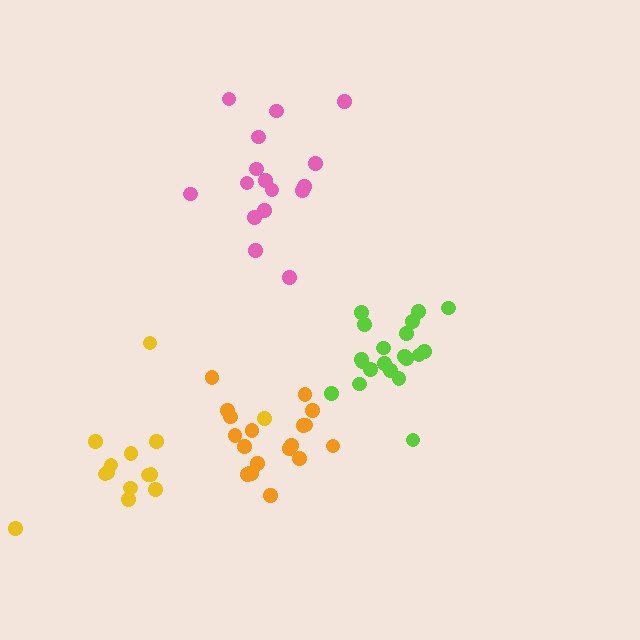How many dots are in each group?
Group 1: 16 dots, Group 2: 14 dots, Group 3: 19 dots, Group 4: 20 dots (69 total).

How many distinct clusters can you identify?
There are 4 distinct clusters.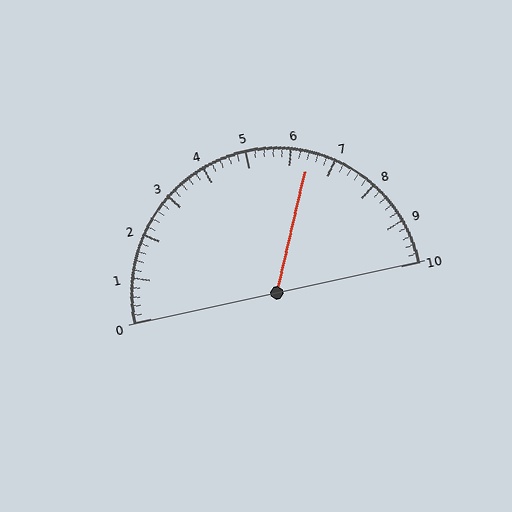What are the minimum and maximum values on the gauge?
The gauge ranges from 0 to 10.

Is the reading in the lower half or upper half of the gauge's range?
The reading is in the upper half of the range (0 to 10).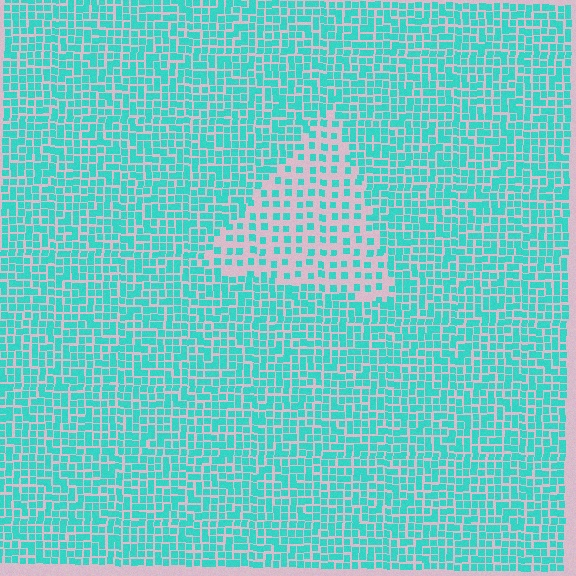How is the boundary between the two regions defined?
The boundary is defined by a change in element density (approximately 2.2x ratio). All elements are the same color, size, and shape.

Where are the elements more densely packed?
The elements are more densely packed outside the triangle boundary.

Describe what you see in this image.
The image contains small cyan elements arranged at two different densities. A triangle-shaped region is visible where the elements are less densely packed than the surrounding area.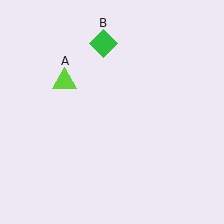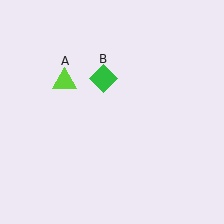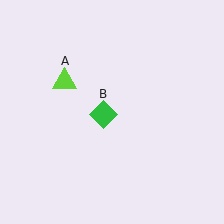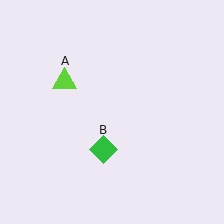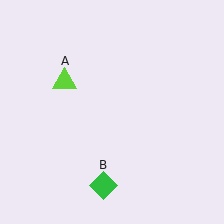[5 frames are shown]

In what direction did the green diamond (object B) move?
The green diamond (object B) moved down.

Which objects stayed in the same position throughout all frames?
Lime triangle (object A) remained stationary.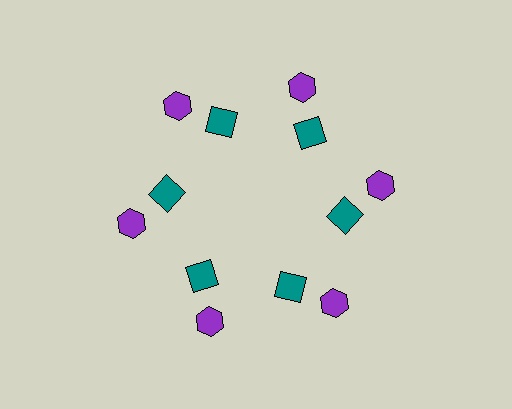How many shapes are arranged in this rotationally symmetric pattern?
There are 12 shapes, arranged in 6 groups of 2.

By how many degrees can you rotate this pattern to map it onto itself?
The pattern maps onto itself every 60 degrees of rotation.